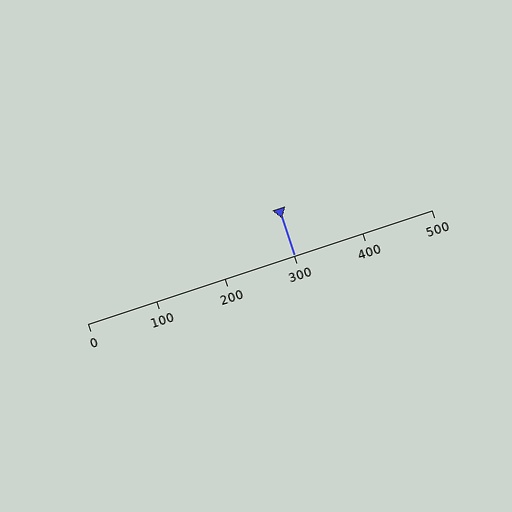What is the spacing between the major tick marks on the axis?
The major ticks are spaced 100 apart.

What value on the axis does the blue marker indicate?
The marker indicates approximately 300.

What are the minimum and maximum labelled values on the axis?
The axis runs from 0 to 500.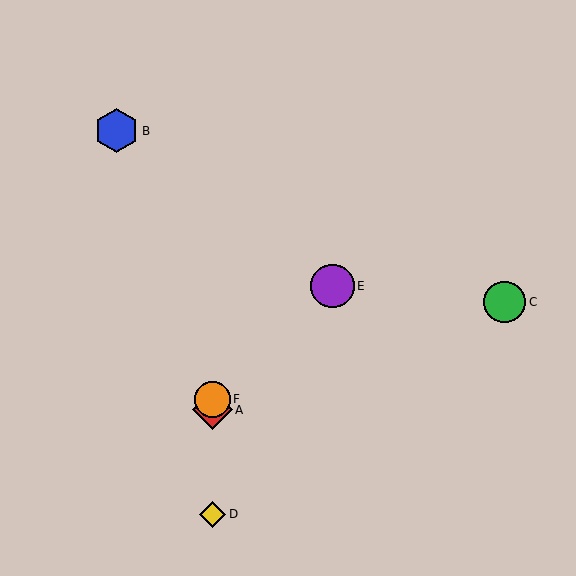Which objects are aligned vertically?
Objects A, D, F are aligned vertically.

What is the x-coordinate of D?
Object D is at x≈212.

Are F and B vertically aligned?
No, F is at x≈212 and B is at x≈117.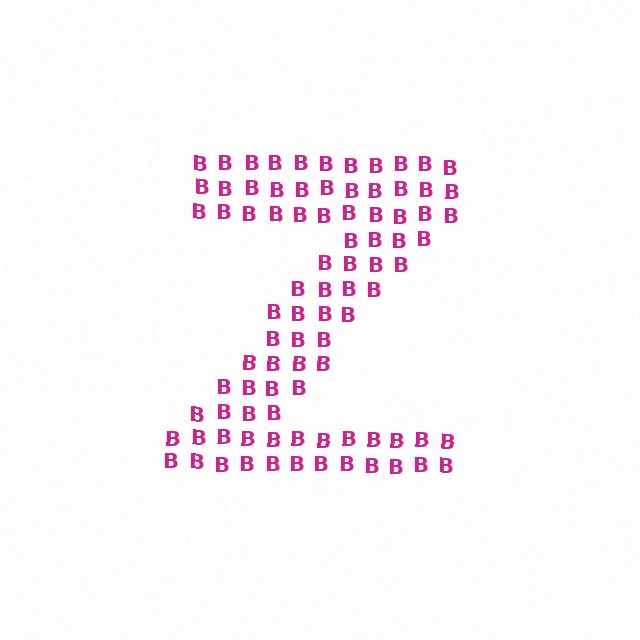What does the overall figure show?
The overall figure shows the letter Z.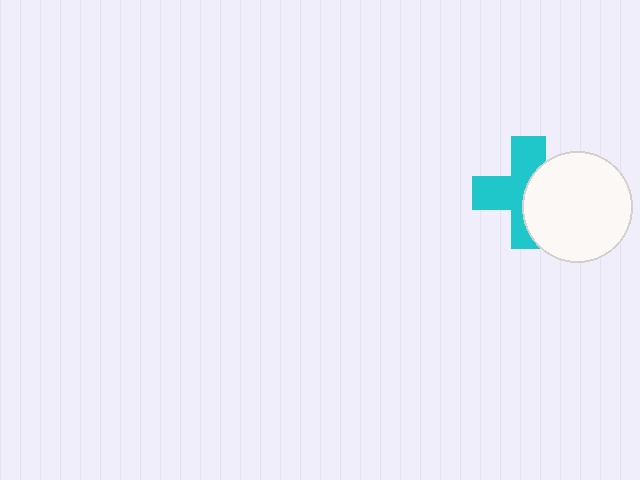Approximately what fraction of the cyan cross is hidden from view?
Roughly 43% of the cyan cross is hidden behind the white circle.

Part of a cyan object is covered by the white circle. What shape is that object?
It is a cross.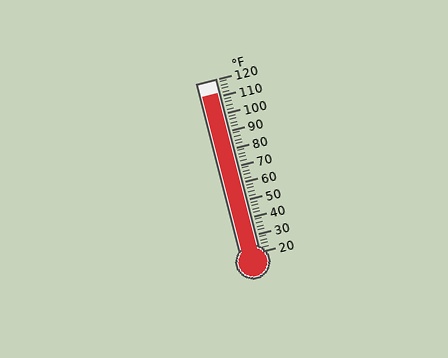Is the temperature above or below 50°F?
The temperature is above 50°F.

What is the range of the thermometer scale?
The thermometer scale ranges from 20°F to 120°F.